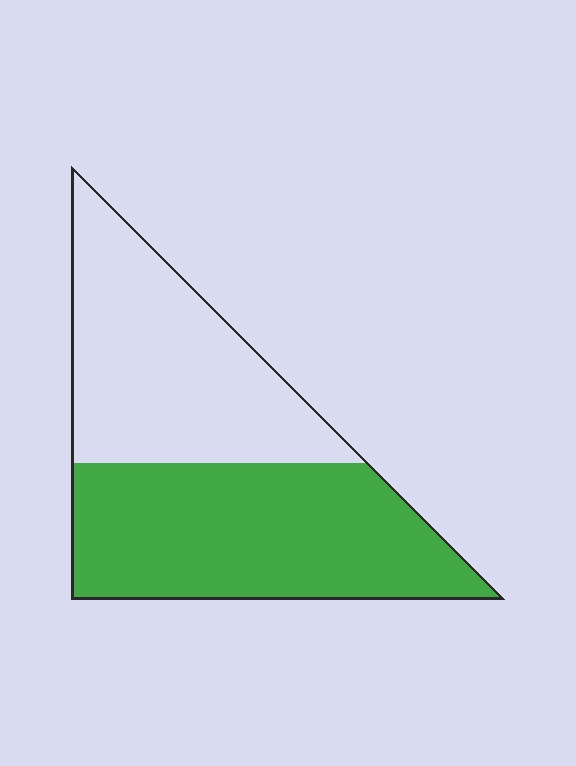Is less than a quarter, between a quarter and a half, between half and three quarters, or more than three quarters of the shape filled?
Between half and three quarters.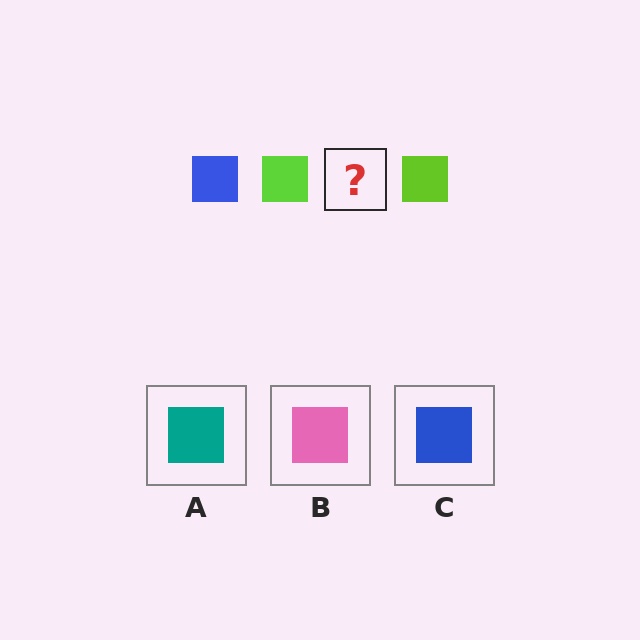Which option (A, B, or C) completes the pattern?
C.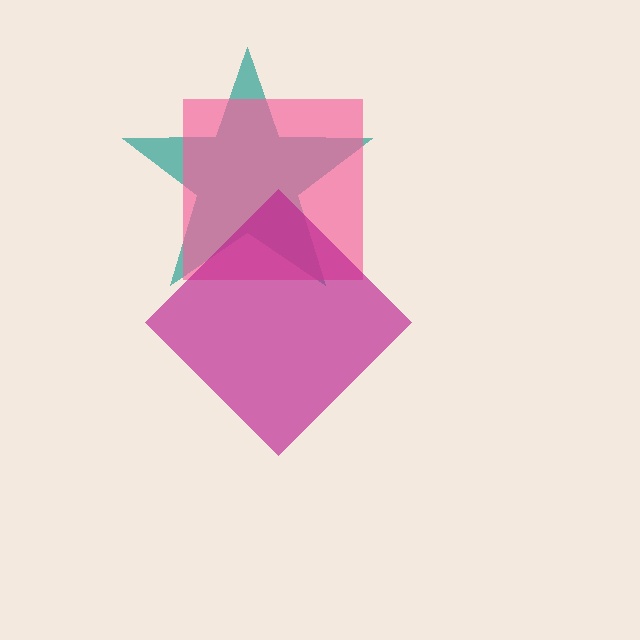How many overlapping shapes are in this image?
There are 3 overlapping shapes in the image.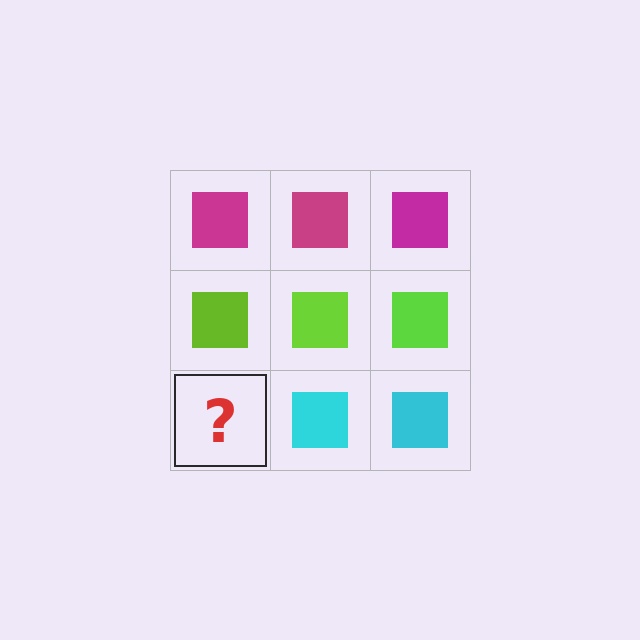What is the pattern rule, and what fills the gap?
The rule is that each row has a consistent color. The gap should be filled with a cyan square.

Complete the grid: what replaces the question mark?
The question mark should be replaced with a cyan square.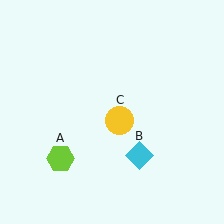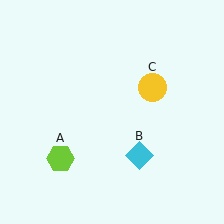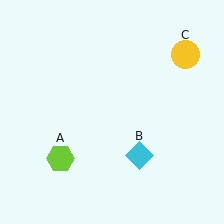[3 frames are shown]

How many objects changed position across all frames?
1 object changed position: yellow circle (object C).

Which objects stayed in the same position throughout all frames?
Lime hexagon (object A) and cyan diamond (object B) remained stationary.